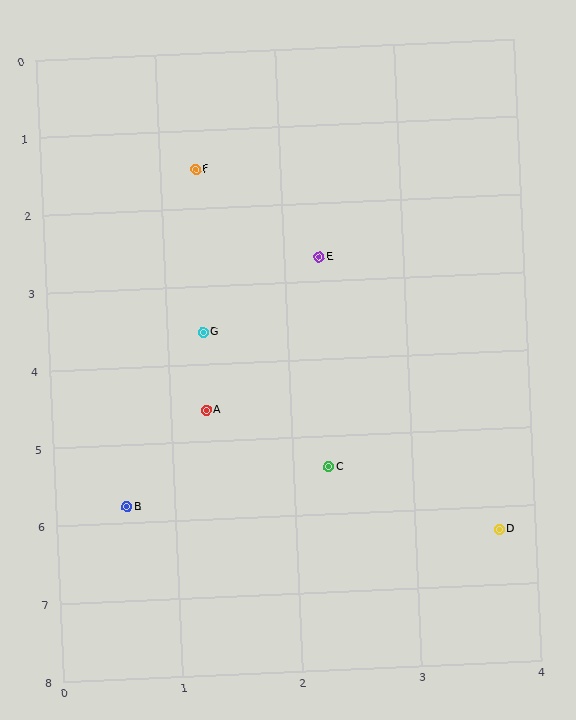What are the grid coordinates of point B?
Point B is at approximately (0.6, 5.8).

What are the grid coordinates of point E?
Point E is at approximately (2.3, 2.7).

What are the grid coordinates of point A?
Point A is at approximately (1.3, 4.6).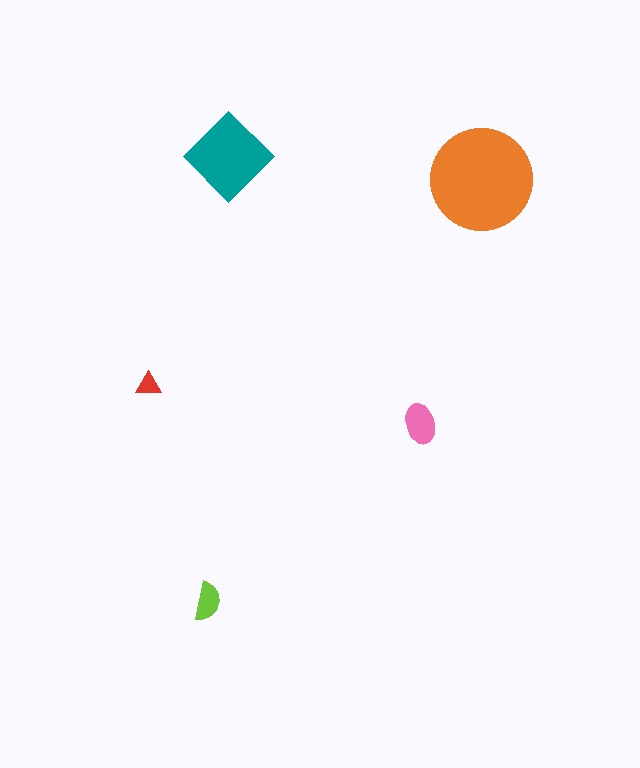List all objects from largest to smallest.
The orange circle, the teal diamond, the pink ellipse, the lime semicircle, the red triangle.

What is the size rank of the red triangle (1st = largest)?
5th.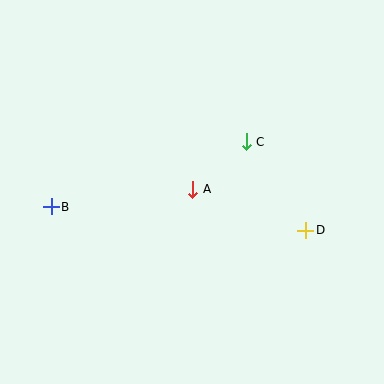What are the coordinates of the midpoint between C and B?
The midpoint between C and B is at (149, 174).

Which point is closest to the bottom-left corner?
Point B is closest to the bottom-left corner.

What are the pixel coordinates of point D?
Point D is at (305, 230).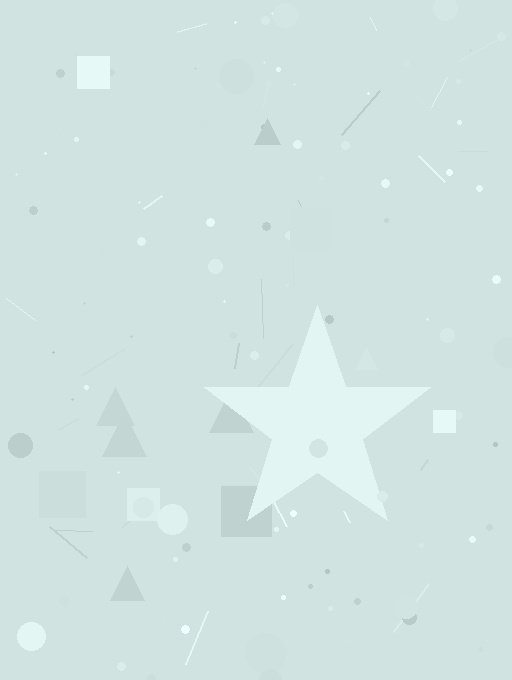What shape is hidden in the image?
A star is hidden in the image.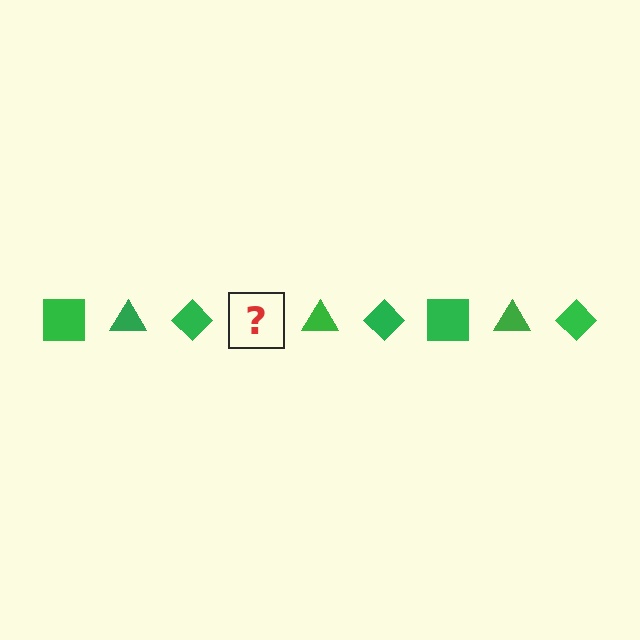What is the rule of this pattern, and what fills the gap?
The rule is that the pattern cycles through square, triangle, diamond shapes in green. The gap should be filled with a green square.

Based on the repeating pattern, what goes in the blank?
The blank should be a green square.